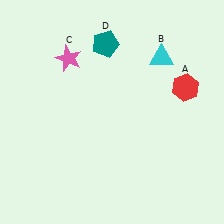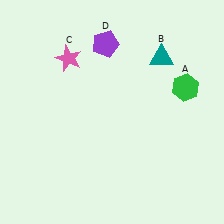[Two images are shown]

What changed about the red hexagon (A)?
In Image 1, A is red. In Image 2, it changed to green.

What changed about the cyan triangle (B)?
In Image 1, B is cyan. In Image 2, it changed to teal.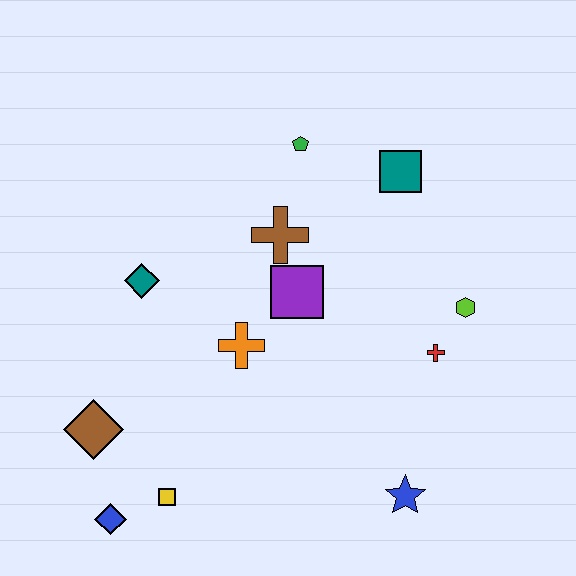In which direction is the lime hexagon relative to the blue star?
The lime hexagon is above the blue star.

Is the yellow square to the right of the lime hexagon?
No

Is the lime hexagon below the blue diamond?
No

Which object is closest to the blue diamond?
The yellow square is closest to the blue diamond.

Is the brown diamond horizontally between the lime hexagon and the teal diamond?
No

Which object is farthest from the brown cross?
The blue diamond is farthest from the brown cross.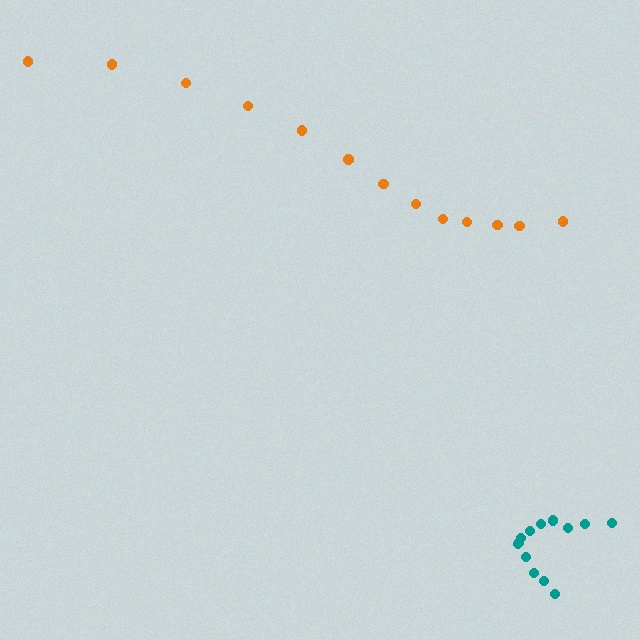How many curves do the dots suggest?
There are 2 distinct paths.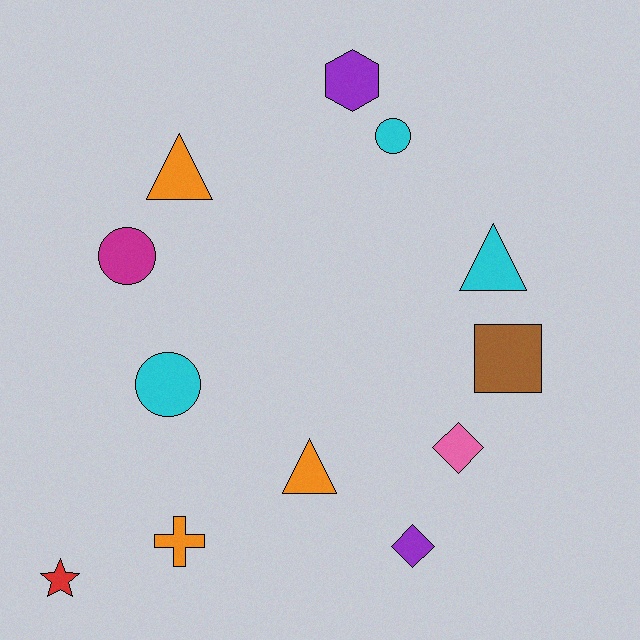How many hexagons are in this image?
There is 1 hexagon.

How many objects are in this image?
There are 12 objects.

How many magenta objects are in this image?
There is 1 magenta object.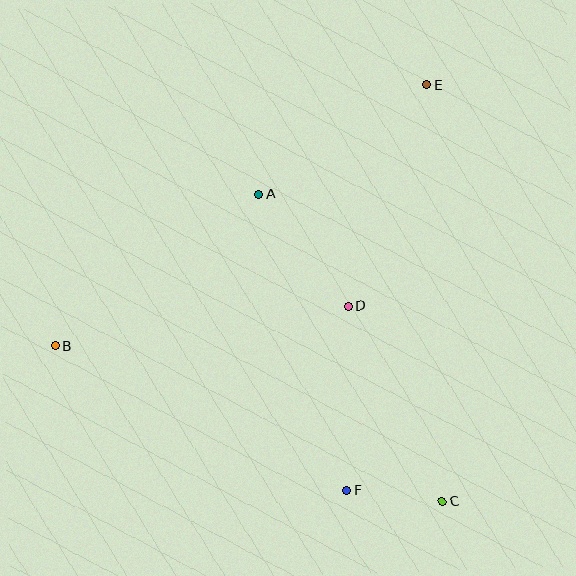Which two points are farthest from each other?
Points B and E are farthest from each other.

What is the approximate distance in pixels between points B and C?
The distance between B and C is approximately 417 pixels.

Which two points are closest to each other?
Points C and F are closest to each other.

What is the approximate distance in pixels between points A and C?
The distance between A and C is approximately 358 pixels.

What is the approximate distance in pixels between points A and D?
The distance between A and D is approximately 143 pixels.